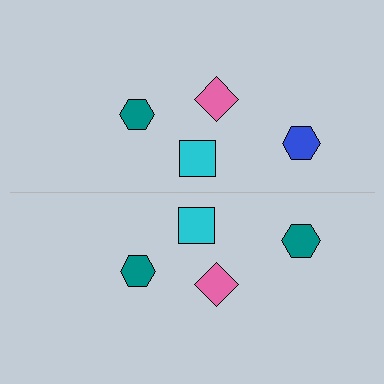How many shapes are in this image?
There are 8 shapes in this image.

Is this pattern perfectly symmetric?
No, the pattern is not perfectly symmetric. The teal hexagon on the bottom side breaks the symmetry — its mirror counterpart is blue.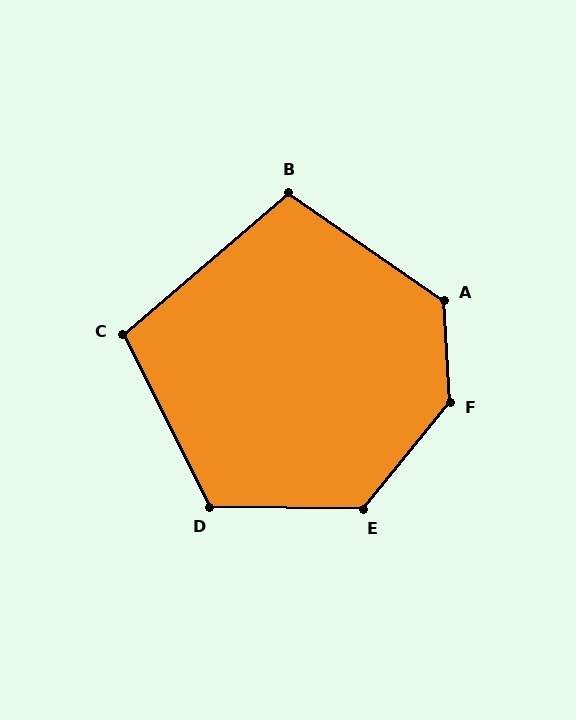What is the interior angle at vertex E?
Approximately 128 degrees (obtuse).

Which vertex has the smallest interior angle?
C, at approximately 104 degrees.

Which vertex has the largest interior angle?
F, at approximately 138 degrees.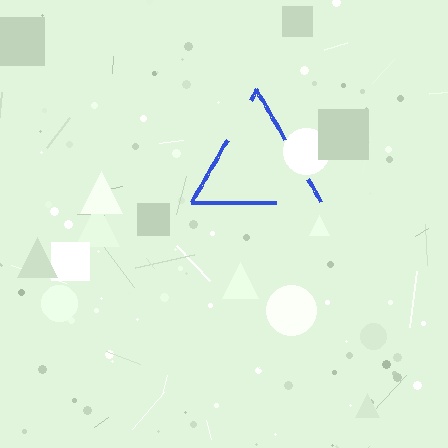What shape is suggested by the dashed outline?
The dashed outline suggests a triangle.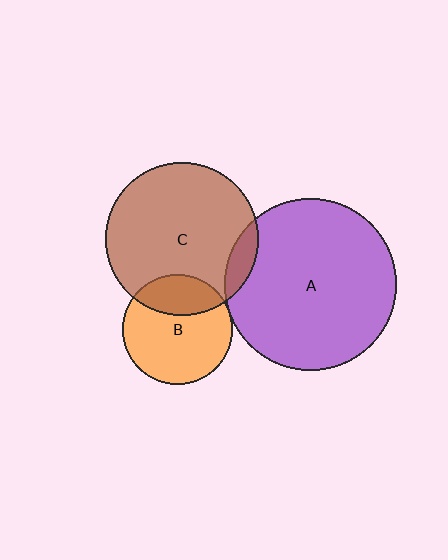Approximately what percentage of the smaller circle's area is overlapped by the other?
Approximately 5%.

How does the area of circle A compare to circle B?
Approximately 2.4 times.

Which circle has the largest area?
Circle A (purple).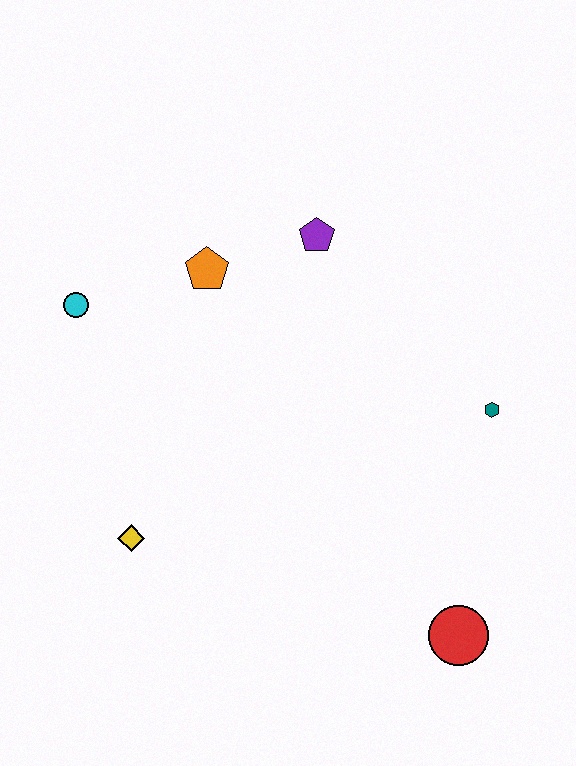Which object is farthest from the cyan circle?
The red circle is farthest from the cyan circle.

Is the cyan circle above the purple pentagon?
No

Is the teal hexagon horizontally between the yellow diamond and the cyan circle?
No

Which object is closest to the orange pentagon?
The purple pentagon is closest to the orange pentagon.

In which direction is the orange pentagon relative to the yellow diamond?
The orange pentagon is above the yellow diamond.